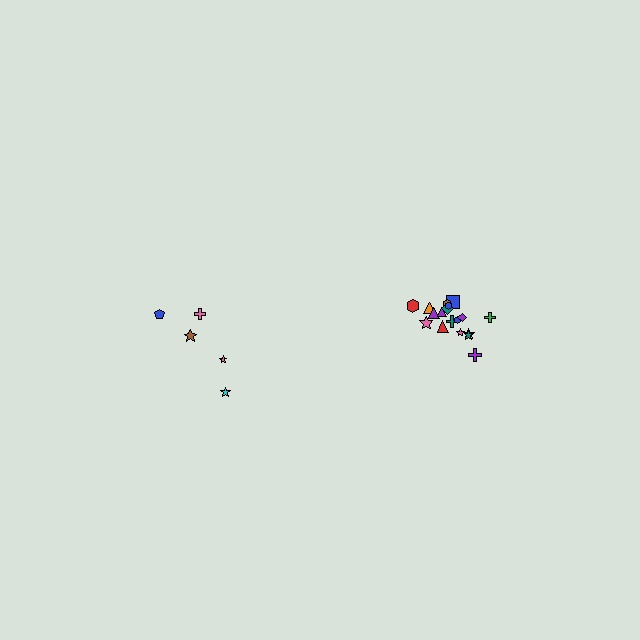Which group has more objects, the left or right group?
The right group.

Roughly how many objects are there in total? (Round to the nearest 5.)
Roughly 25 objects in total.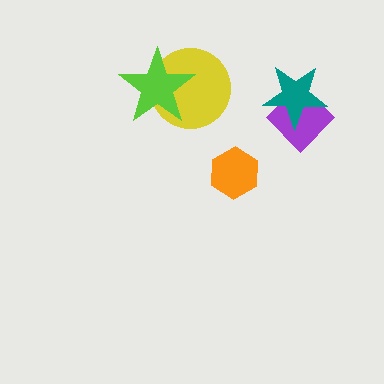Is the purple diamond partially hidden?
Yes, it is partially covered by another shape.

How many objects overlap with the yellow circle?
1 object overlaps with the yellow circle.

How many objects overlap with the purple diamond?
1 object overlaps with the purple diamond.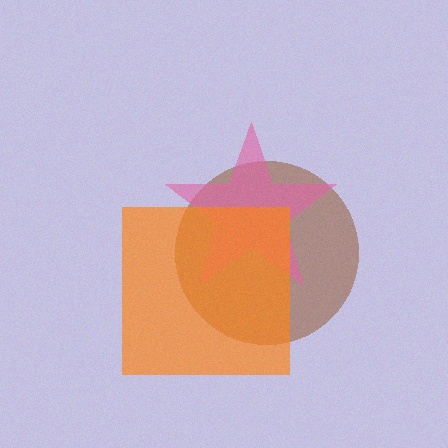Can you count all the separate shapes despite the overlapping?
Yes, there are 3 separate shapes.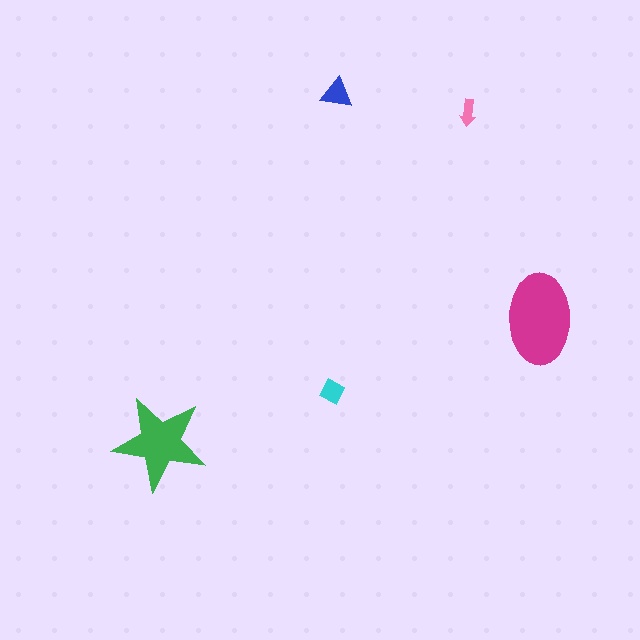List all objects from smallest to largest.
The pink arrow, the cyan diamond, the blue triangle, the green star, the magenta ellipse.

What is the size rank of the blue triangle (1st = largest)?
3rd.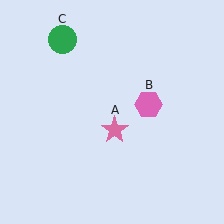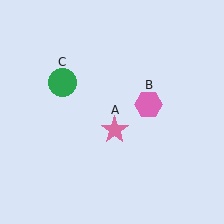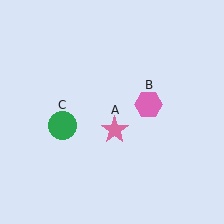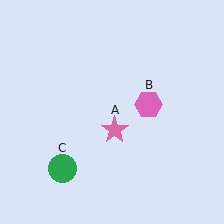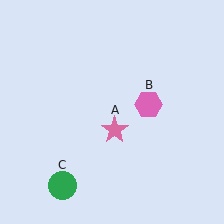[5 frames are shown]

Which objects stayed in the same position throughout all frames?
Pink star (object A) and pink hexagon (object B) remained stationary.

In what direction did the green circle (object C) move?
The green circle (object C) moved down.